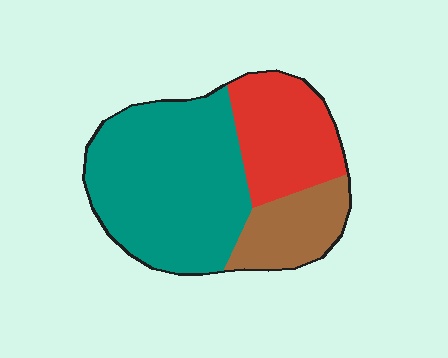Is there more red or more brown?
Red.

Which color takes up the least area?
Brown, at roughly 20%.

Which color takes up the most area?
Teal, at roughly 55%.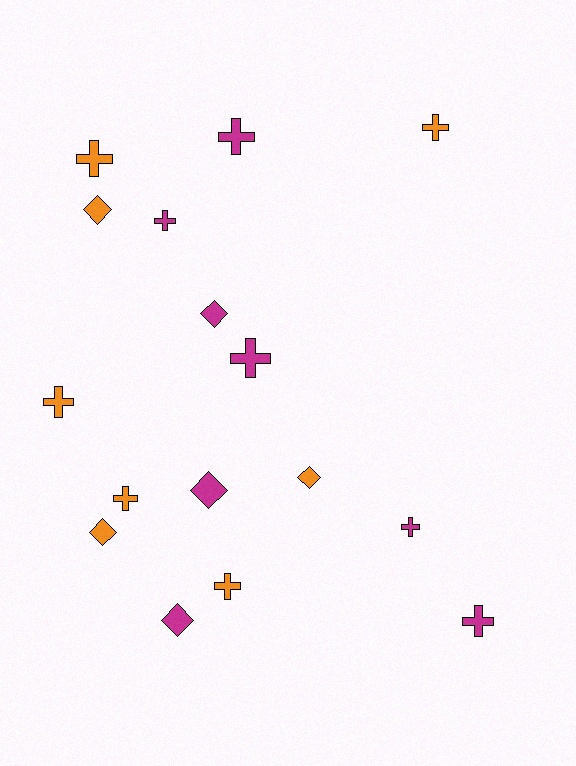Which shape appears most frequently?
Cross, with 10 objects.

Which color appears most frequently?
Magenta, with 8 objects.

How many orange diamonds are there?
There are 3 orange diamonds.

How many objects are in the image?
There are 16 objects.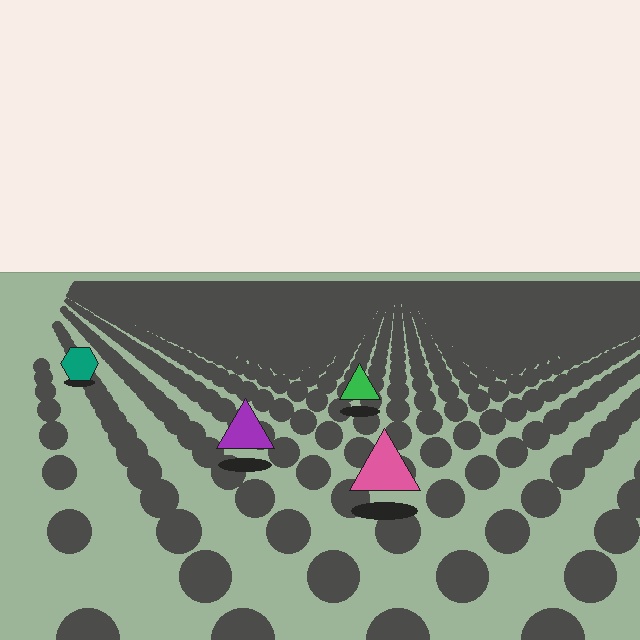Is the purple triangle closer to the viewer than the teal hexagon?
Yes. The purple triangle is closer — you can tell from the texture gradient: the ground texture is coarser near it.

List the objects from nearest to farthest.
From nearest to farthest: the pink triangle, the purple triangle, the green triangle, the teal hexagon.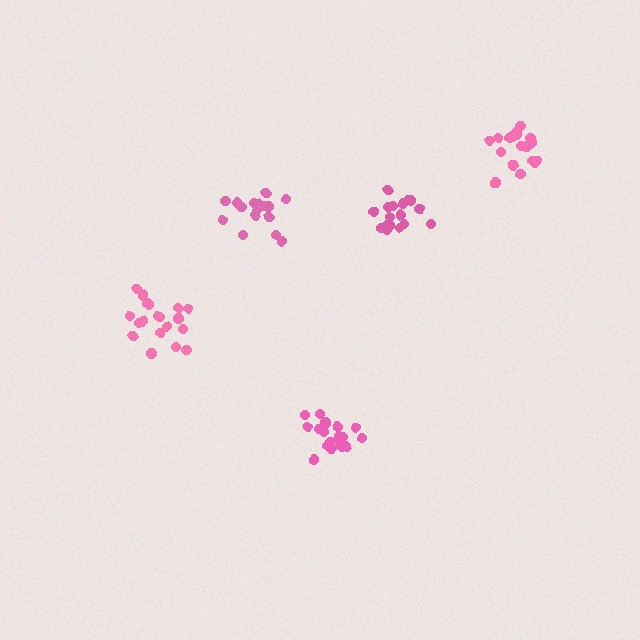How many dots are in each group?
Group 1: 18 dots, Group 2: 19 dots, Group 3: 16 dots, Group 4: 17 dots, Group 5: 19 dots (89 total).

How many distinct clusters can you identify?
There are 5 distinct clusters.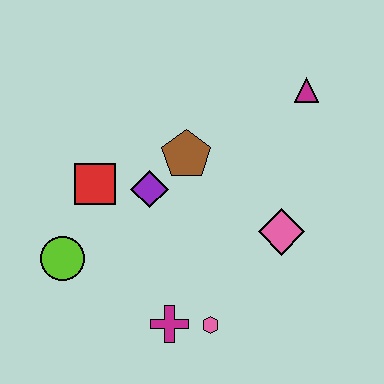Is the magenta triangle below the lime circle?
No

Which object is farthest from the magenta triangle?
The lime circle is farthest from the magenta triangle.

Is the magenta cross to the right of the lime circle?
Yes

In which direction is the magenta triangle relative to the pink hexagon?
The magenta triangle is above the pink hexagon.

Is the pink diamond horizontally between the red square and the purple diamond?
No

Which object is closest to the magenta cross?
The pink hexagon is closest to the magenta cross.